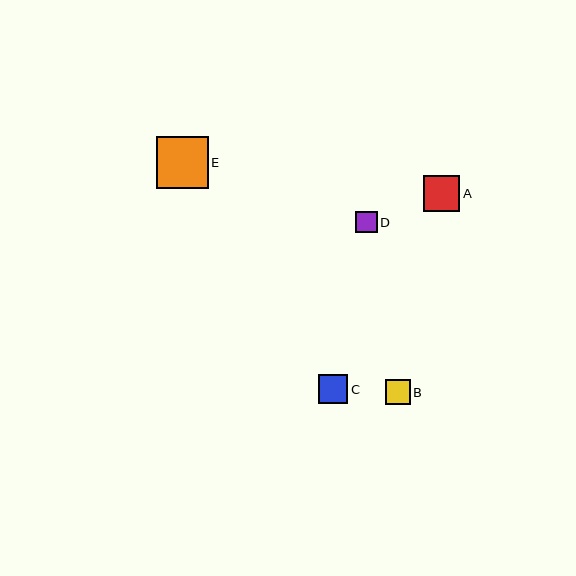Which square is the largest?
Square E is the largest with a size of approximately 52 pixels.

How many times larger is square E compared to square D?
Square E is approximately 2.4 times the size of square D.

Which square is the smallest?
Square D is the smallest with a size of approximately 22 pixels.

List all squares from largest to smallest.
From largest to smallest: E, A, C, B, D.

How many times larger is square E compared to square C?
Square E is approximately 1.8 times the size of square C.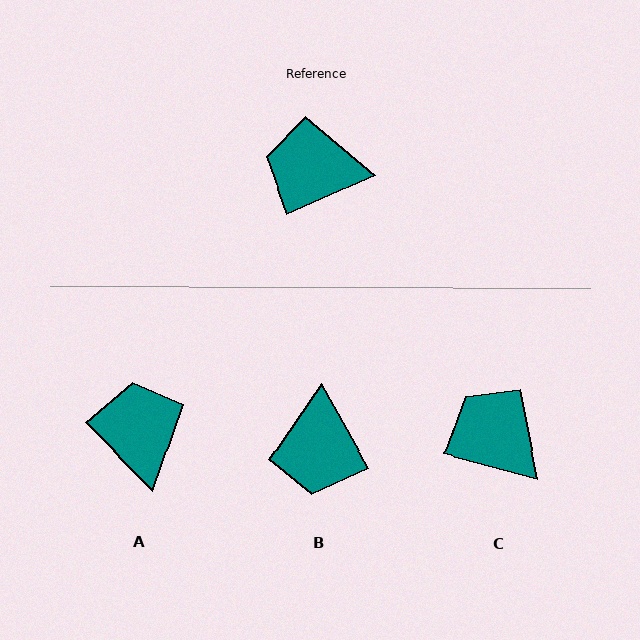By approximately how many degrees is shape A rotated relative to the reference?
Approximately 69 degrees clockwise.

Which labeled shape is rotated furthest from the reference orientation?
B, about 96 degrees away.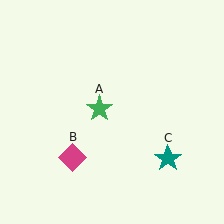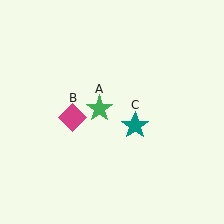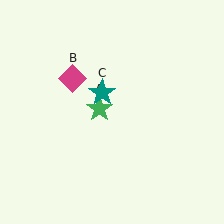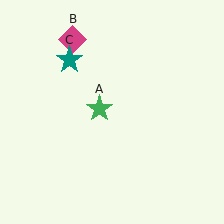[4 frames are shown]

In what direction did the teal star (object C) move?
The teal star (object C) moved up and to the left.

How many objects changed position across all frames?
2 objects changed position: magenta diamond (object B), teal star (object C).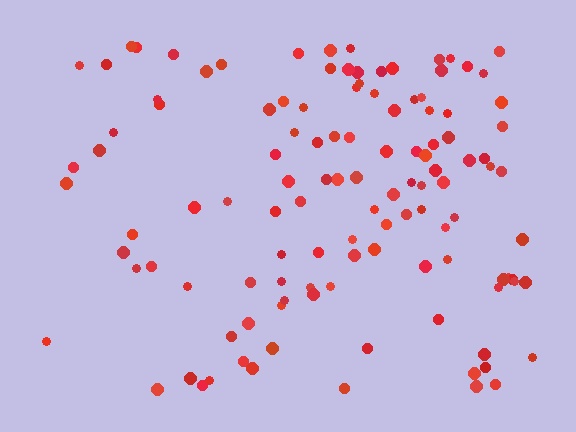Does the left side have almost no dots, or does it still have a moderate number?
Still a moderate number, just noticeably fewer than the right.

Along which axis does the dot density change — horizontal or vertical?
Horizontal.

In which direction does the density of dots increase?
From left to right, with the right side densest.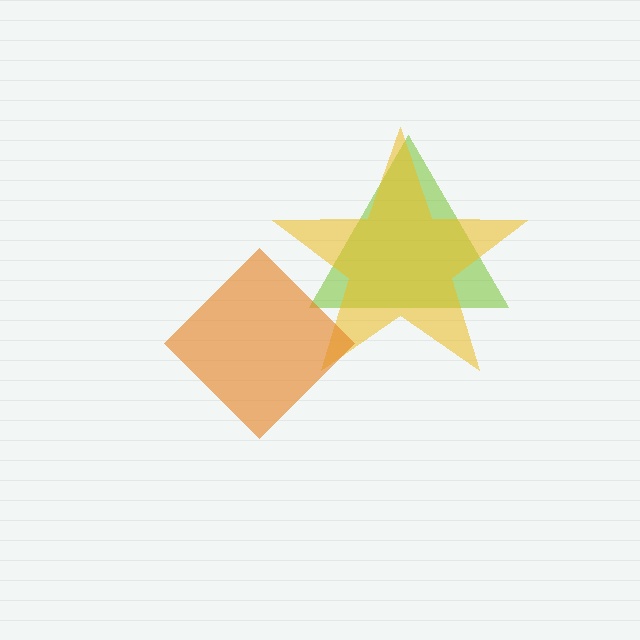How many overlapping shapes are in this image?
There are 3 overlapping shapes in the image.